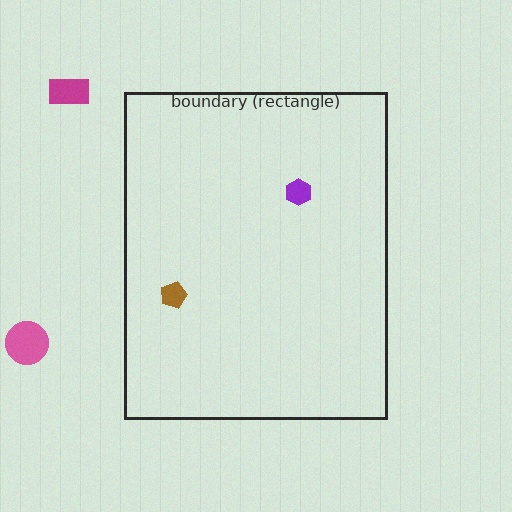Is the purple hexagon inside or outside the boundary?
Inside.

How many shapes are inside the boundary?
2 inside, 2 outside.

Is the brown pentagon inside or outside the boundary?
Inside.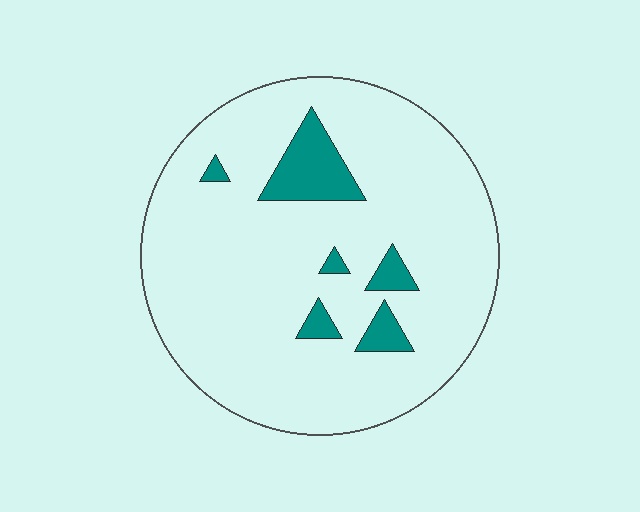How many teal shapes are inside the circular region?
6.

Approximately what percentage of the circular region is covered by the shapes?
Approximately 10%.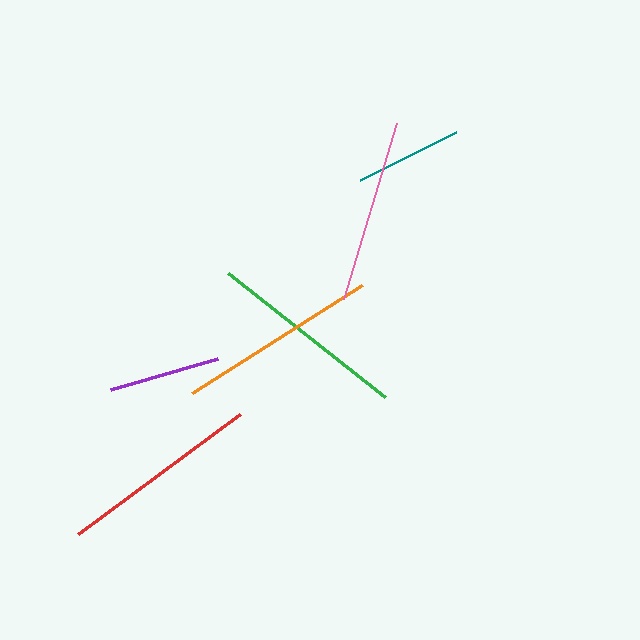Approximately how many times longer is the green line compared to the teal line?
The green line is approximately 1.9 times the length of the teal line.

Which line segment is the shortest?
The teal line is the shortest at approximately 107 pixels.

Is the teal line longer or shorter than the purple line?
The purple line is longer than the teal line.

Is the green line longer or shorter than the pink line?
The green line is longer than the pink line.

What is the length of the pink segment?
The pink segment is approximately 184 pixels long.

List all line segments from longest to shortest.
From longest to shortest: red, orange, green, pink, purple, teal.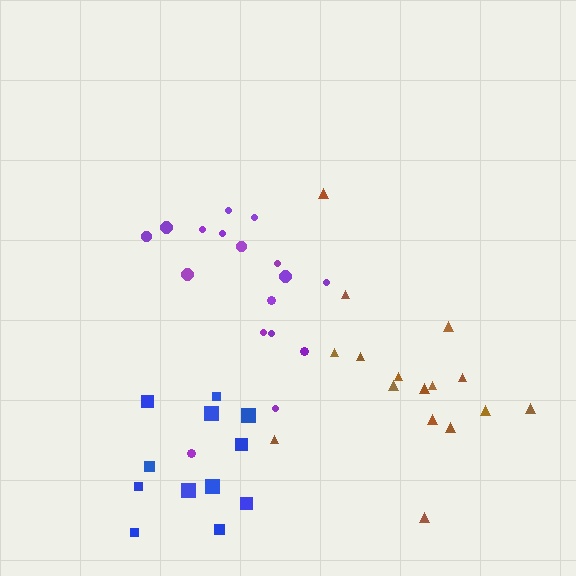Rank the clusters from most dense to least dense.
blue, purple, brown.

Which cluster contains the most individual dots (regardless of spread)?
Purple (17).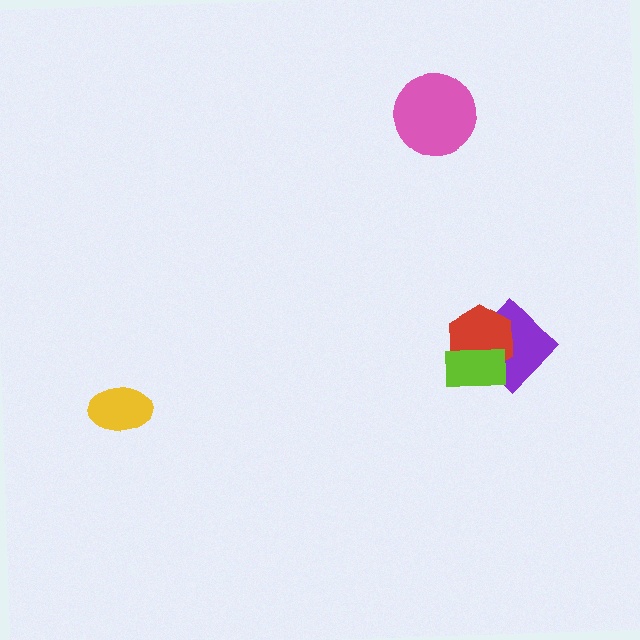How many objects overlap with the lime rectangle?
2 objects overlap with the lime rectangle.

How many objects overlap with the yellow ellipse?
0 objects overlap with the yellow ellipse.